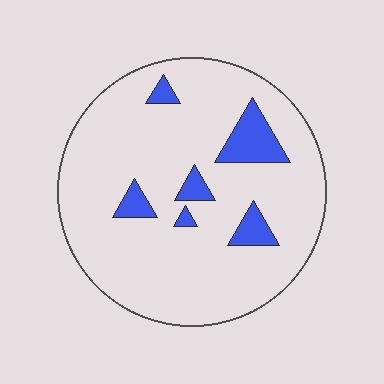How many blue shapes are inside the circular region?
6.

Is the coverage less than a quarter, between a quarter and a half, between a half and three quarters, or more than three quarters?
Less than a quarter.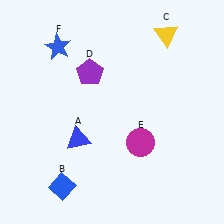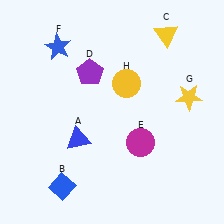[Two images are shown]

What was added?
A yellow star (G), a yellow circle (H) were added in Image 2.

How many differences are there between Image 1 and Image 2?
There are 2 differences between the two images.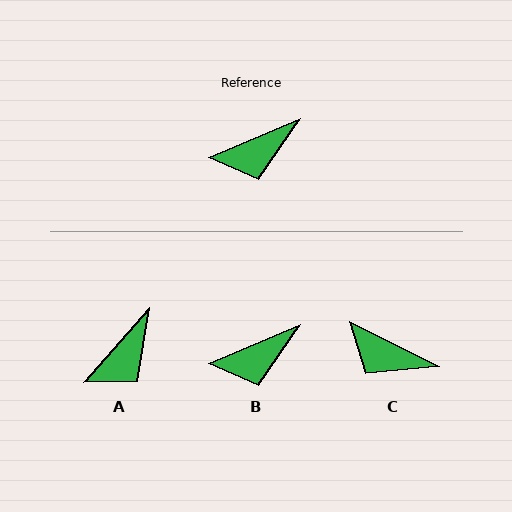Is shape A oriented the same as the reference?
No, it is off by about 25 degrees.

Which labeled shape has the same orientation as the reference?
B.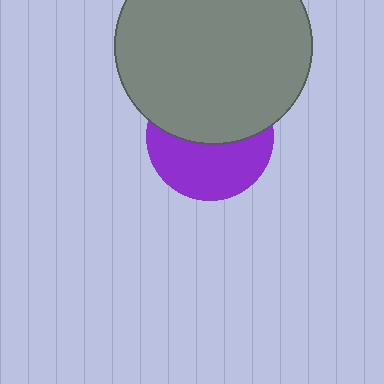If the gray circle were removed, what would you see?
You would see the complete purple circle.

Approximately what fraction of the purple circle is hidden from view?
Roughly 51% of the purple circle is hidden behind the gray circle.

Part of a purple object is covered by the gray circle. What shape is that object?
It is a circle.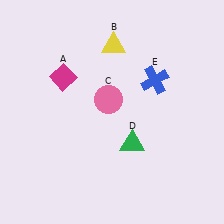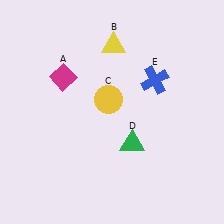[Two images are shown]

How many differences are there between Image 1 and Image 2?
There is 1 difference between the two images.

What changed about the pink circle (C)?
In Image 1, C is pink. In Image 2, it changed to yellow.